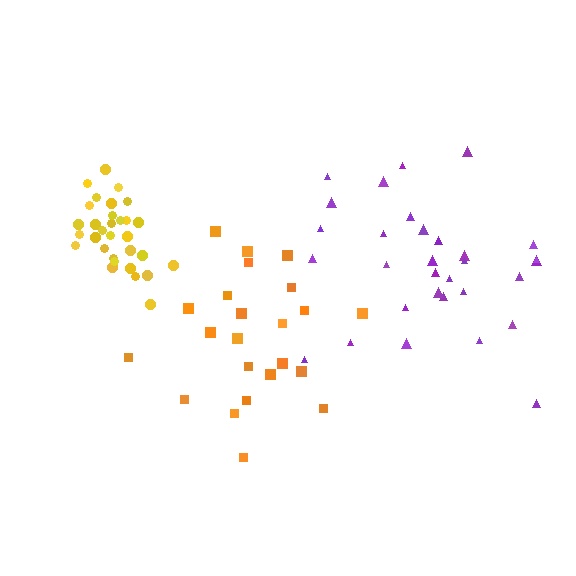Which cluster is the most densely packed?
Yellow.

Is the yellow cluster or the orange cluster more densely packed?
Yellow.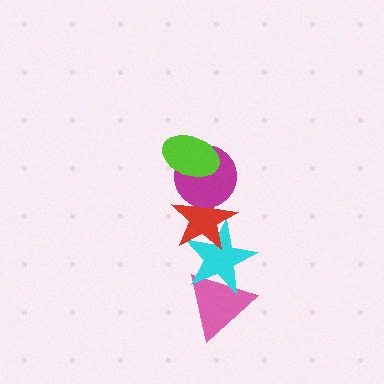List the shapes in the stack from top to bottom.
From top to bottom: the lime ellipse, the magenta circle, the red star, the cyan star, the pink triangle.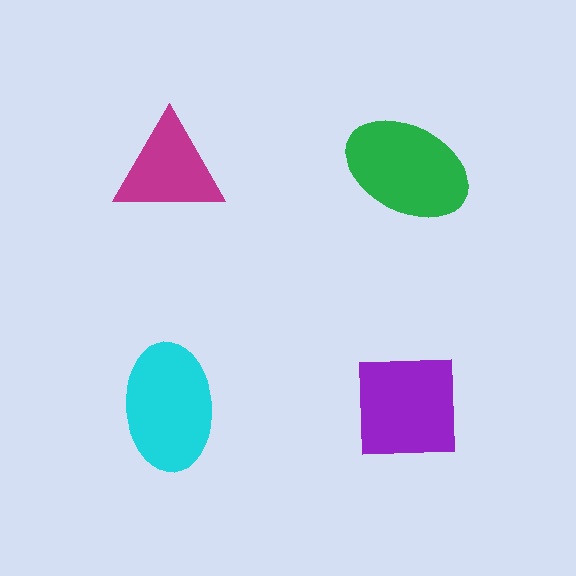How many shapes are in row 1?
2 shapes.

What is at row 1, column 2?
A green ellipse.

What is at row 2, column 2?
A purple square.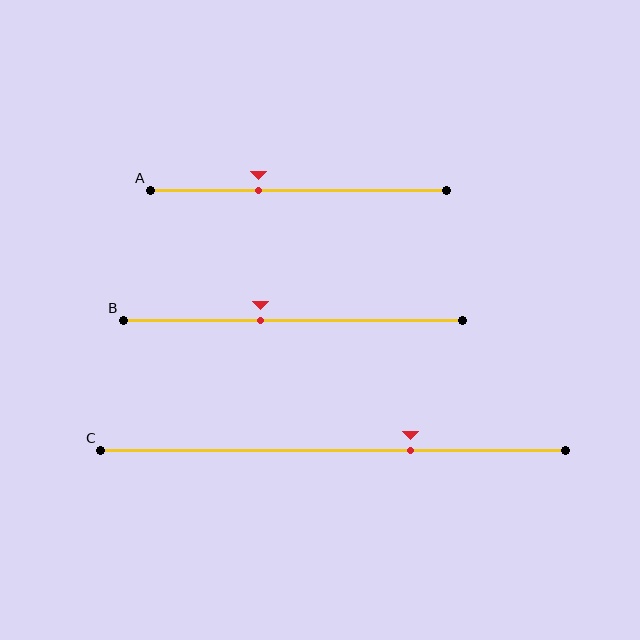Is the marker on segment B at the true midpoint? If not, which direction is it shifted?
No, the marker on segment B is shifted to the left by about 9% of the segment length.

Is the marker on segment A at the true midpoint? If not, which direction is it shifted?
No, the marker on segment A is shifted to the left by about 13% of the segment length.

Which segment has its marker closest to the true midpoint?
Segment B has its marker closest to the true midpoint.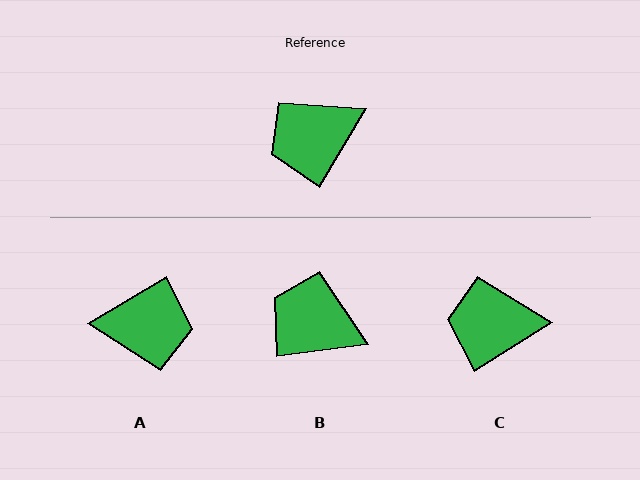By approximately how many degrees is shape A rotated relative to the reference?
Approximately 151 degrees counter-clockwise.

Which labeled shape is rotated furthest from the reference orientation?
A, about 151 degrees away.